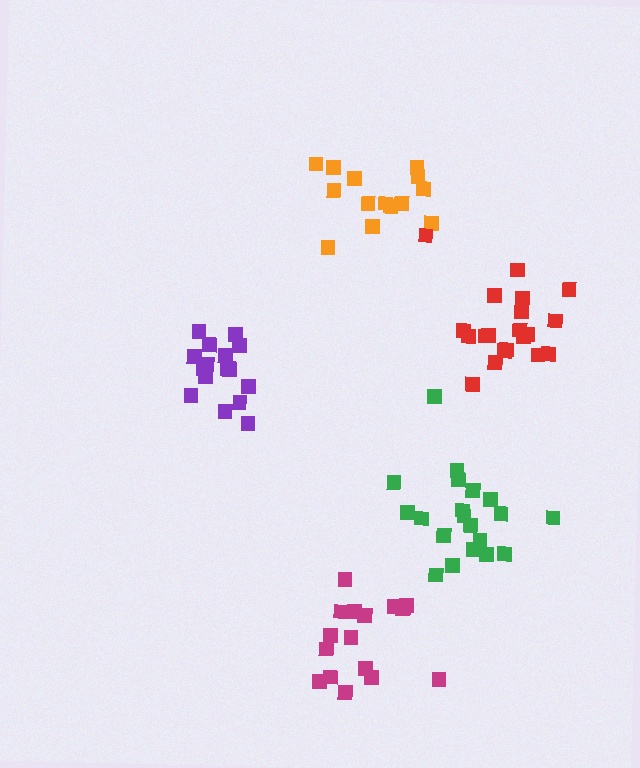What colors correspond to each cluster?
The clusters are colored: orange, purple, green, magenta, red.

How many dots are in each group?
Group 1: 14 dots, Group 2: 16 dots, Group 3: 20 dots, Group 4: 17 dots, Group 5: 20 dots (87 total).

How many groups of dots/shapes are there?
There are 5 groups.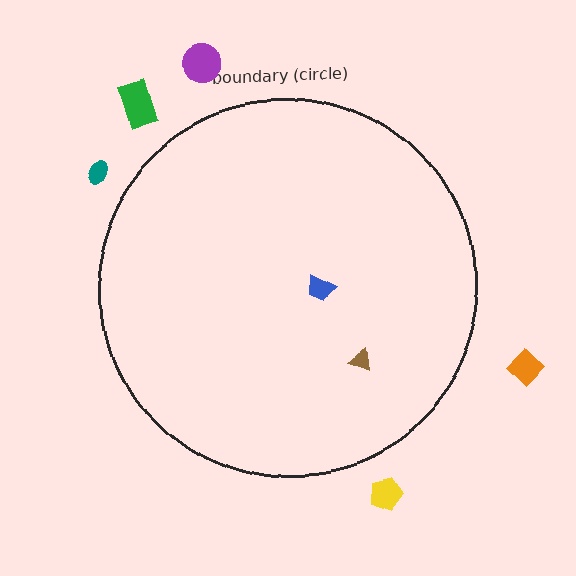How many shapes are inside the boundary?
2 inside, 5 outside.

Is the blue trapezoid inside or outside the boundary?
Inside.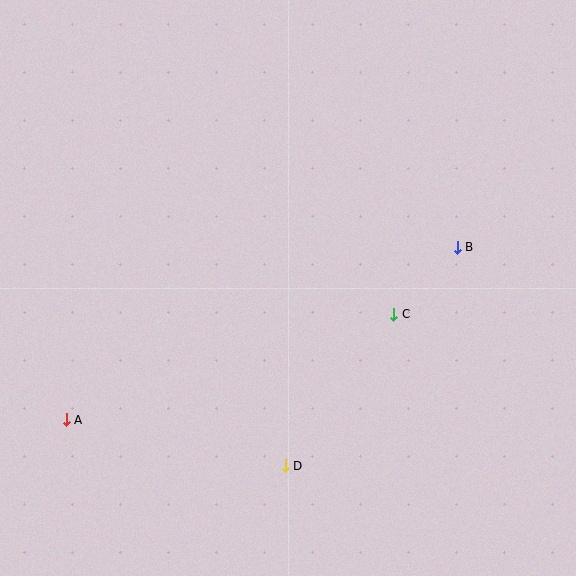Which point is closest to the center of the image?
Point C at (394, 314) is closest to the center.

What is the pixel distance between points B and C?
The distance between B and C is 92 pixels.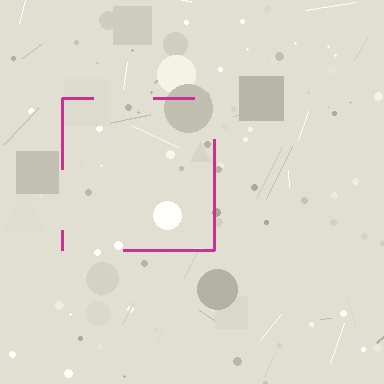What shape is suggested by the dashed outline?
The dashed outline suggests a square.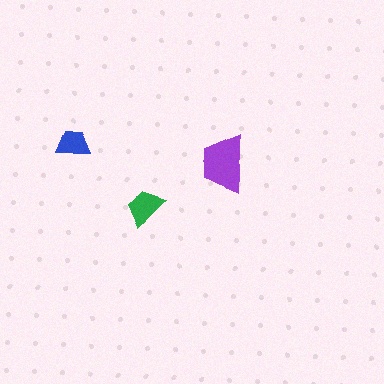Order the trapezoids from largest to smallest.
the purple one, the green one, the blue one.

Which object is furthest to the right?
The purple trapezoid is rightmost.